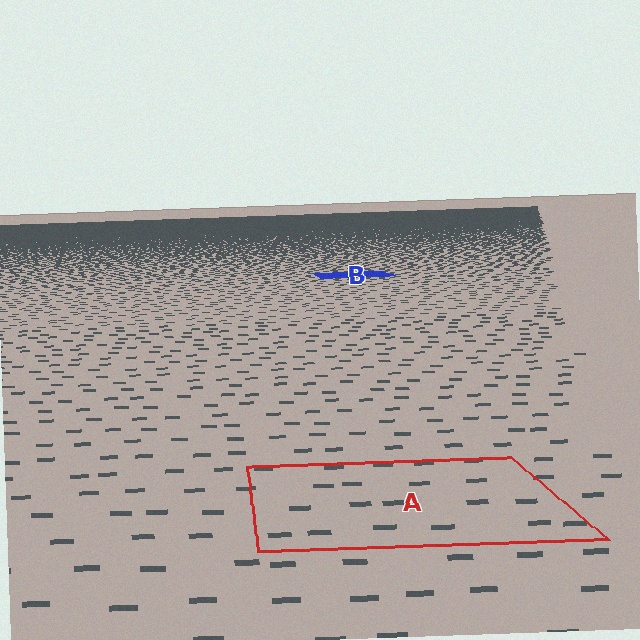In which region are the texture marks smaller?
The texture marks are smaller in region B, because it is farther away.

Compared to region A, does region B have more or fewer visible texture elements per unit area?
Region B has more texture elements per unit area — they are packed more densely because it is farther away.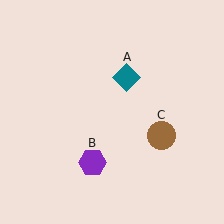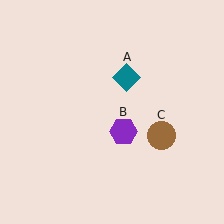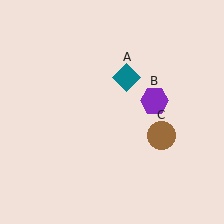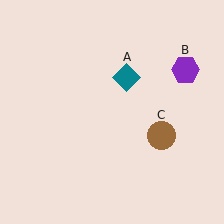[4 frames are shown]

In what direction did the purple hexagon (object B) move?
The purple hexagon (object B) moved up and to the right.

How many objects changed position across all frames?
1 object changed position: purple hexagon (object B).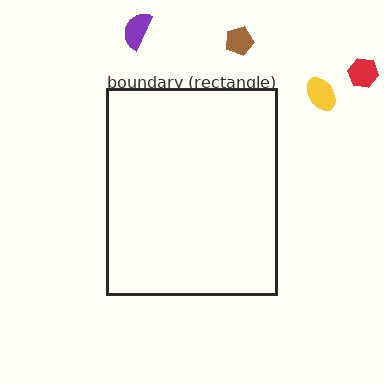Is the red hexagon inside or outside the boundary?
Outside.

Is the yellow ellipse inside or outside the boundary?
Outside.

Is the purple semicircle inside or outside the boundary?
Outside.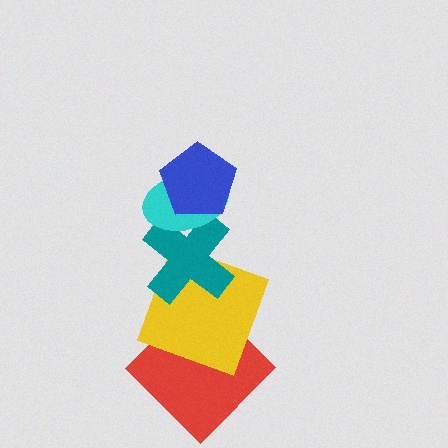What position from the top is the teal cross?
The teal cross is 3rd from the top.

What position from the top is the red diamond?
The red diamond is 5th from the top.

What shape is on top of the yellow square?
The teal cross is on top of the yellow square.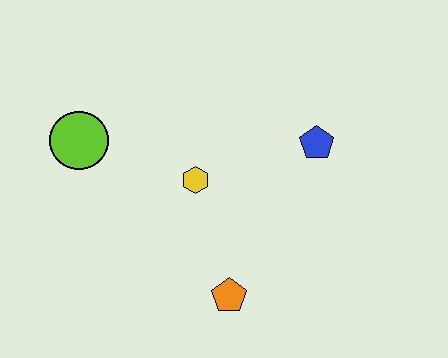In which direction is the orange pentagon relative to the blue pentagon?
The orange pentagon is below the blue pentagon.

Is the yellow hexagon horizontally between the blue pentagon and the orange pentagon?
No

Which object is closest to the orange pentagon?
The yellow hexagon is closest to the orange pentagon.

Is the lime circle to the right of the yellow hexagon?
No